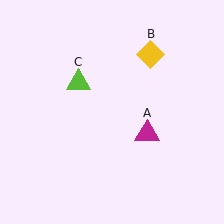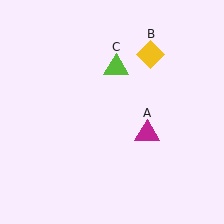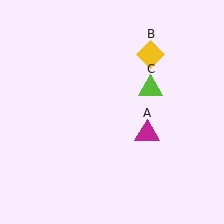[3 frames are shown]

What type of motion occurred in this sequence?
The lime triangle (object C) rotated clockwise around the center of the scene.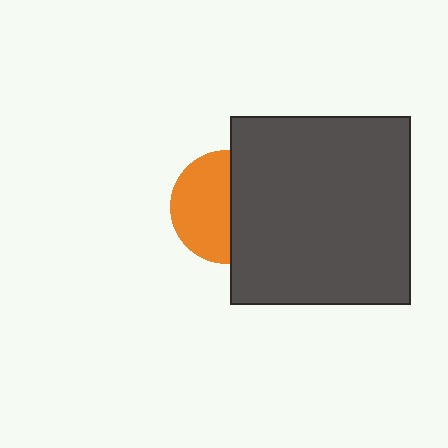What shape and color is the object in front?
The object in front is a dark gray rectangle.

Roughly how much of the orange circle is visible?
About half of it is visible (roughly 53%).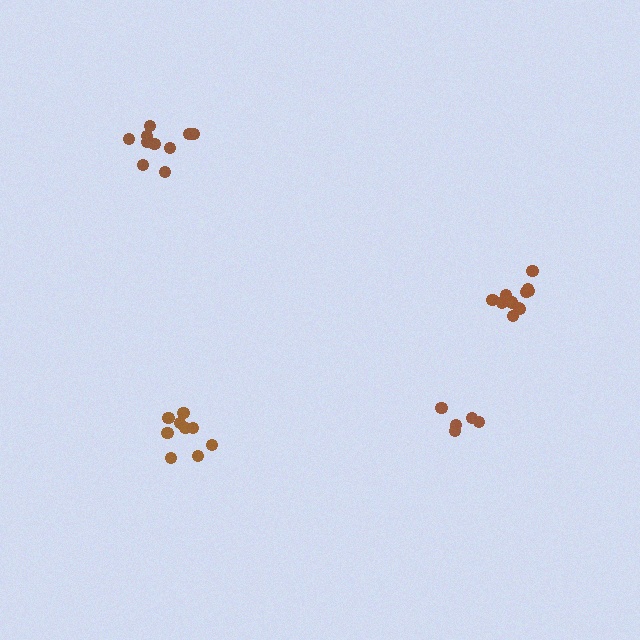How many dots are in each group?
Group 1: 11 dots, Group 2: 10 dots, Group 3: 9 dots, Group 4: 5 dots (35 total).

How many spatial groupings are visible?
There are 4 spatial groupings.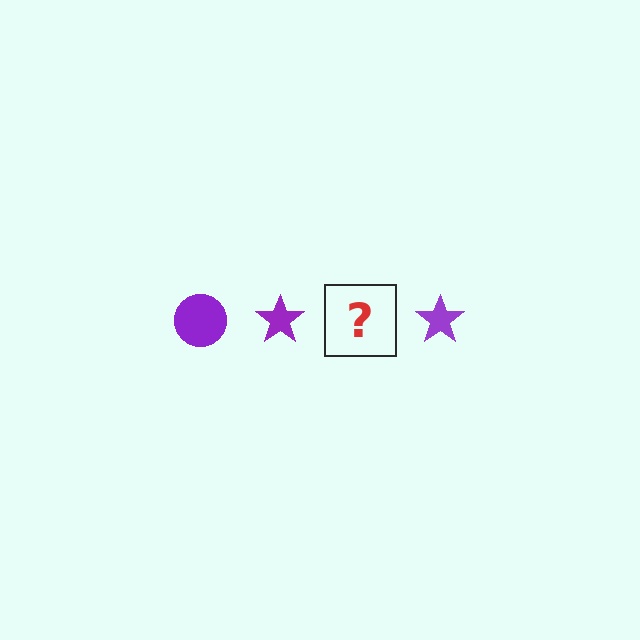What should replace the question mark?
The question mark should be replaced with a purple circle.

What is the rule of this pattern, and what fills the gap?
The rule is that the pattern cycles through circle, star shapes in purple. The gap should be filled with a purple circle.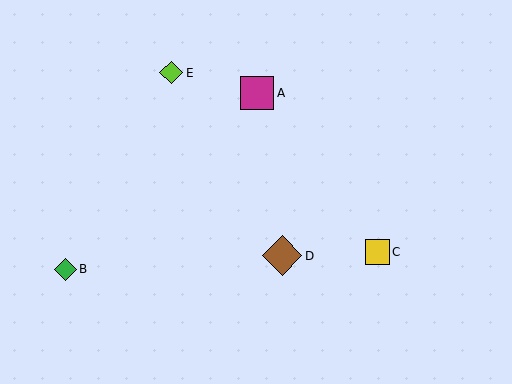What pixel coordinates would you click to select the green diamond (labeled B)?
Click at (65, 269) to select the green diamond B.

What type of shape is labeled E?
Shape E is a lime diamond.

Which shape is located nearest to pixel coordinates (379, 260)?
The yellow square (labeled C) at (377, 252) is nearest to that location.